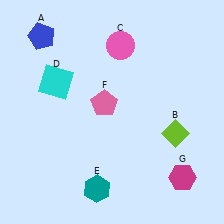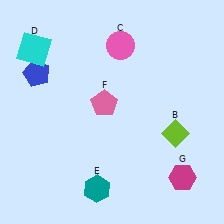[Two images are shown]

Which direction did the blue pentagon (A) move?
The blue pentagon (A) moved down.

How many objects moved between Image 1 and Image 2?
2 objects moved between the two images.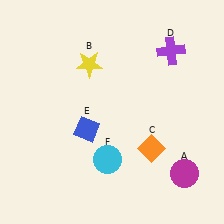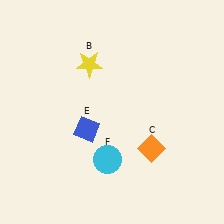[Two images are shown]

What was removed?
The purple cross (D), the magenta circle (A) were removed in Image 2.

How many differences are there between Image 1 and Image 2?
There are 2 differences between the two images.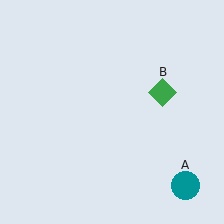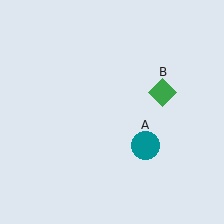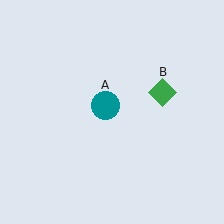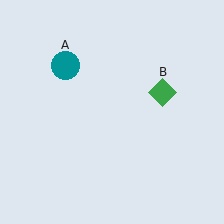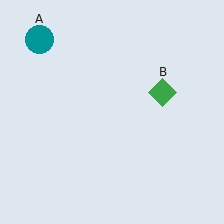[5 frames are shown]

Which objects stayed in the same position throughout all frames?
Green diamond (object B) remained stationary.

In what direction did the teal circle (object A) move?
The teal circle (object A) moved up and to the left.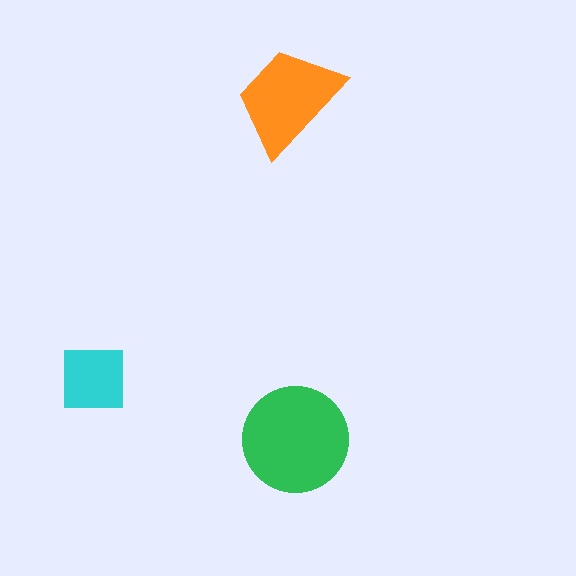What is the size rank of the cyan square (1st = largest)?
3rd.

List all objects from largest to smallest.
The green circle, the orange trapezoid, the cyan square.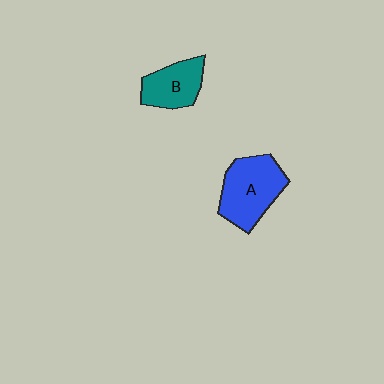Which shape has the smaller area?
Shape B (teal).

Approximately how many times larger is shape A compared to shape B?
Approximately 1.5 times.